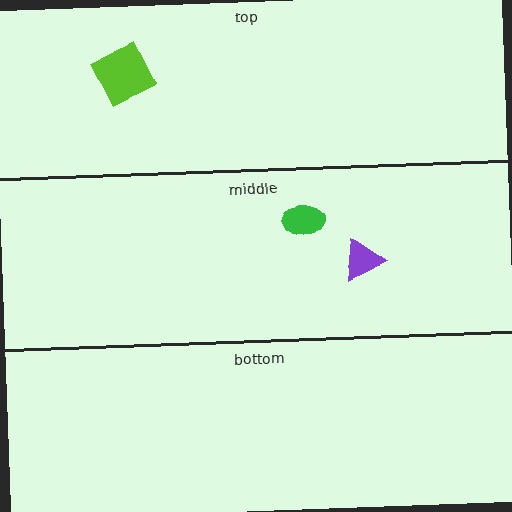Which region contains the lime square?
The top region.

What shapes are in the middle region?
The green ellipse, the purple triangle.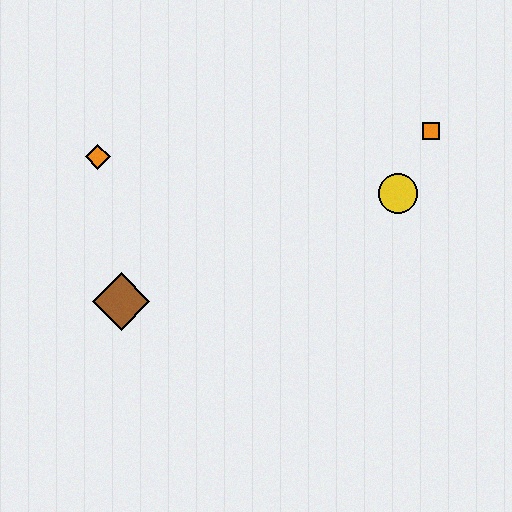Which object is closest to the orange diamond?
The brown diamond is closest to the orange diamond.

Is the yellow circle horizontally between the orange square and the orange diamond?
Yes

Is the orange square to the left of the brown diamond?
No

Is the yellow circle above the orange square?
No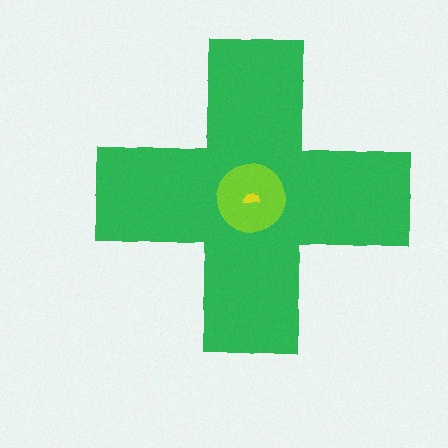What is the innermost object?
The yellow semicircle.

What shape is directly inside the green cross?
The lime circle.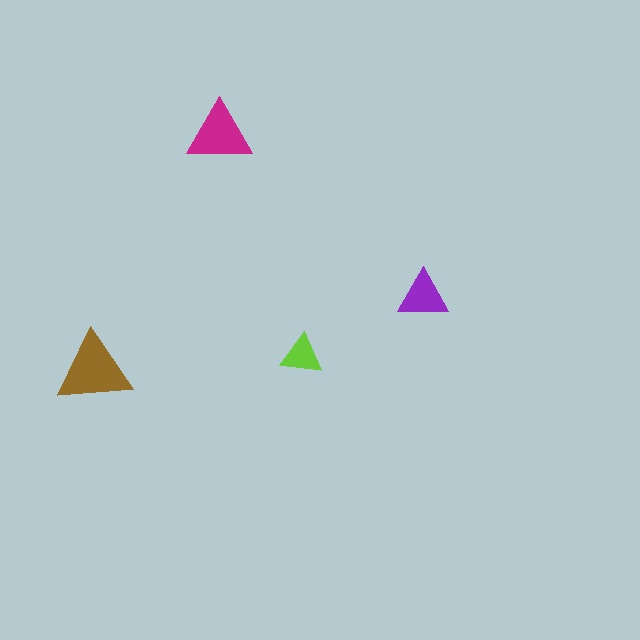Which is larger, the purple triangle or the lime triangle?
The purple one.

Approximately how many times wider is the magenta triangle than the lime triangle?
About 1.5 times wider.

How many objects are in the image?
There are 4 objects in the image.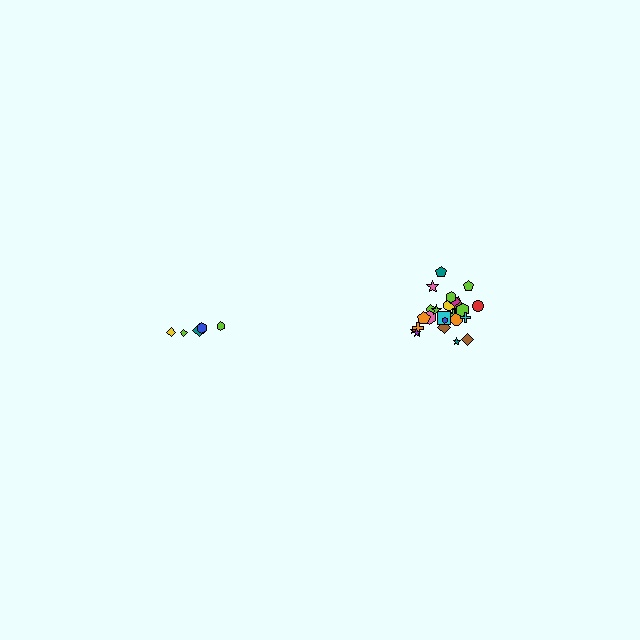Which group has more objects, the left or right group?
The right group.